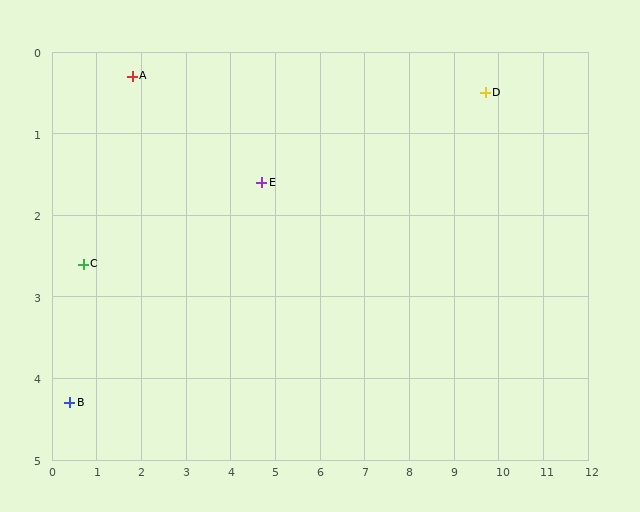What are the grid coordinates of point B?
Point B is at approximately (0.4, 4.3).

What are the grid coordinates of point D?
Point D is at approximately (9.7, 0.5).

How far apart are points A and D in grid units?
Points A and D are about 7.9 grid units apart.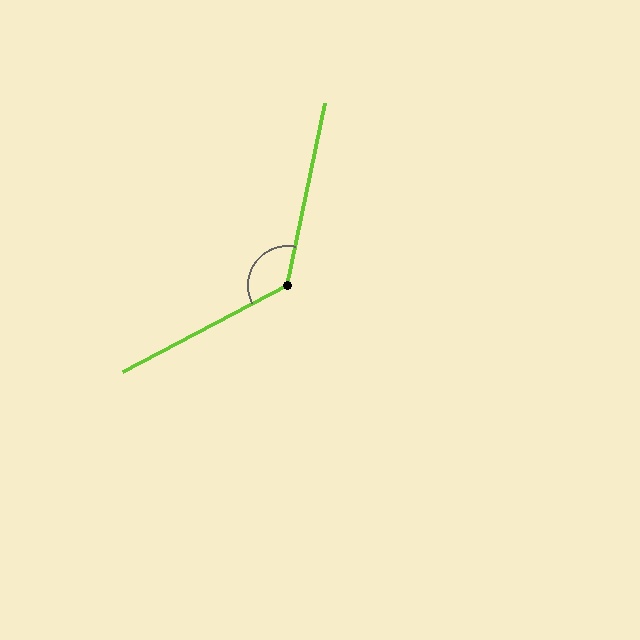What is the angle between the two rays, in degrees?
Approximately 129 degrees.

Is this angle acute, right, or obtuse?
It is obtuse.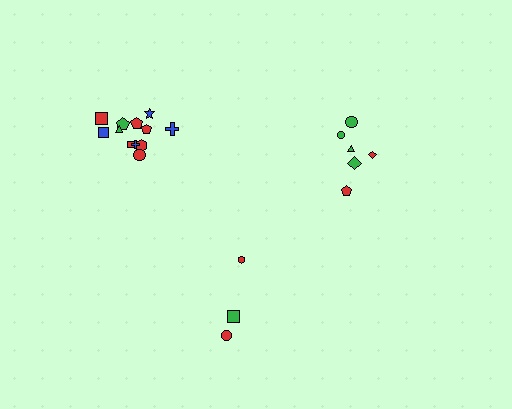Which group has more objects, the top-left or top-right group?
The top-left group.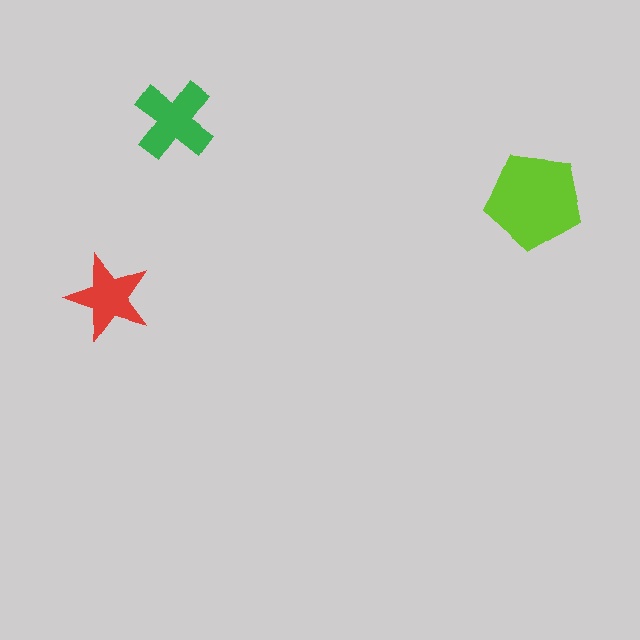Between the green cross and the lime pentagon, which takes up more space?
The lime pentagon.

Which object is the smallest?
The red star.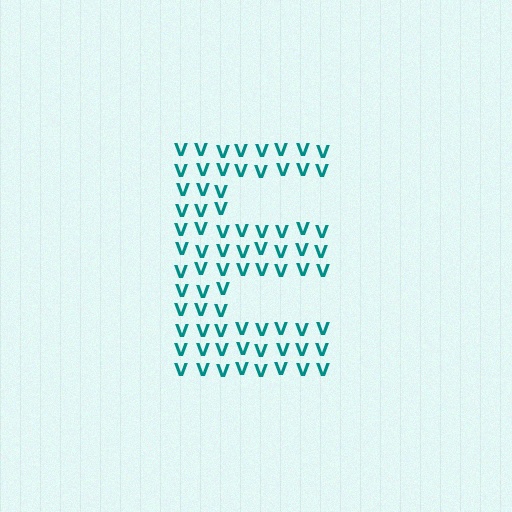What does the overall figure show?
The overall figure shows the letter E.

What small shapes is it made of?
It is made of small letter V's.